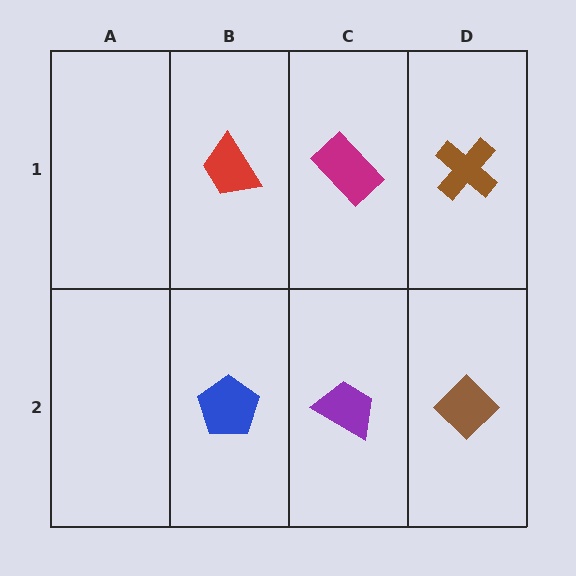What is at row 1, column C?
A magenta rectangle.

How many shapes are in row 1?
3 shapes.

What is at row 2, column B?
A blue pentagon.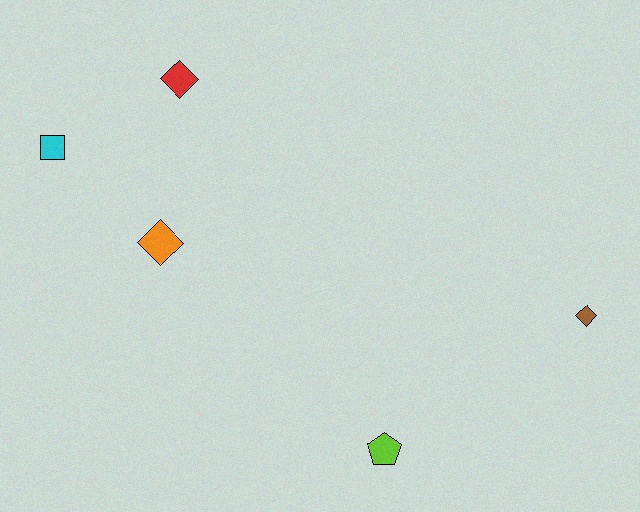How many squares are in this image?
There is 1 square.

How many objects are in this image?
There are 5 objects.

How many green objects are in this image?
There are no green objects.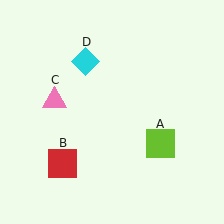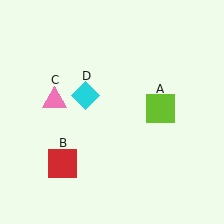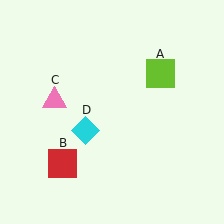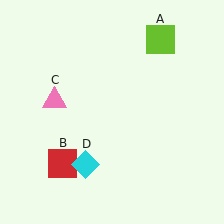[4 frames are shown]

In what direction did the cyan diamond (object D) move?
The cyan diamond (object D) moved down.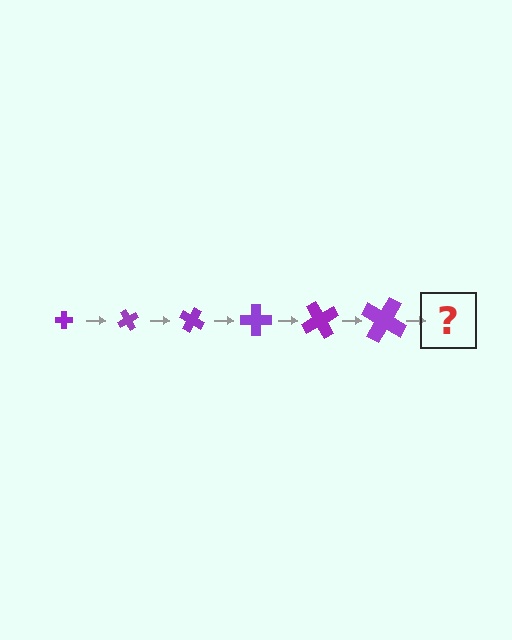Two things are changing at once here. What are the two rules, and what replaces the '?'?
The two rules are that the cross grows larger each step and it rotates 60 degrees each step. The '?' should be a cross, larger than the previous one and rotated 360 degrees from the start.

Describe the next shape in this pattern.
It should be a cross, larger than the previous one and rotated 360 degrees from the start.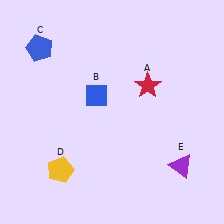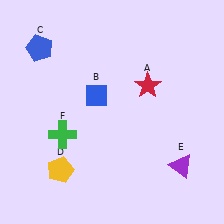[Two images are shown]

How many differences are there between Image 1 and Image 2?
There is 1 difference between the two images.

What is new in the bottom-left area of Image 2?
A green cross (F) was added in the bottom-left area of Image 2.